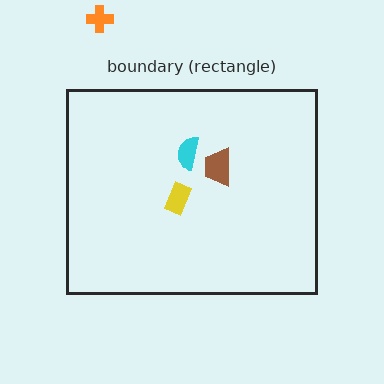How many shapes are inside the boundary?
3 inside, 1 outside.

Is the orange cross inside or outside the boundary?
Outside.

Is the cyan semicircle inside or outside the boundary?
Inside.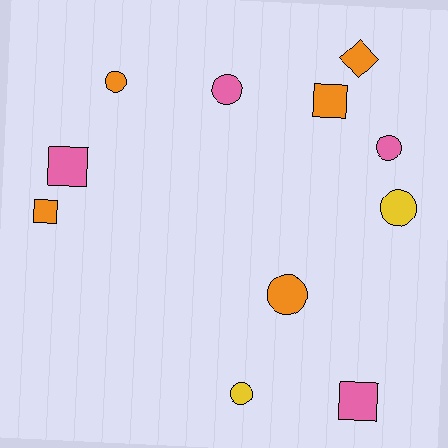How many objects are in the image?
There are 11 objects.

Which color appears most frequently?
Orange, with 5 objects.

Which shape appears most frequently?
Circle, with 6 objects.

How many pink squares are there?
There are 2 pink squares.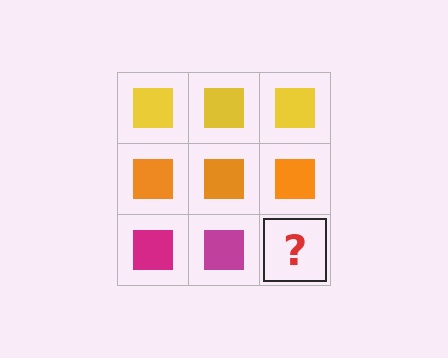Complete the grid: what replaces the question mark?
The question mark should be replaced with a magenta square.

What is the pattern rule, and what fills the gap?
The rule is that each row has a consistent color. The gap should be filled with a magenta square.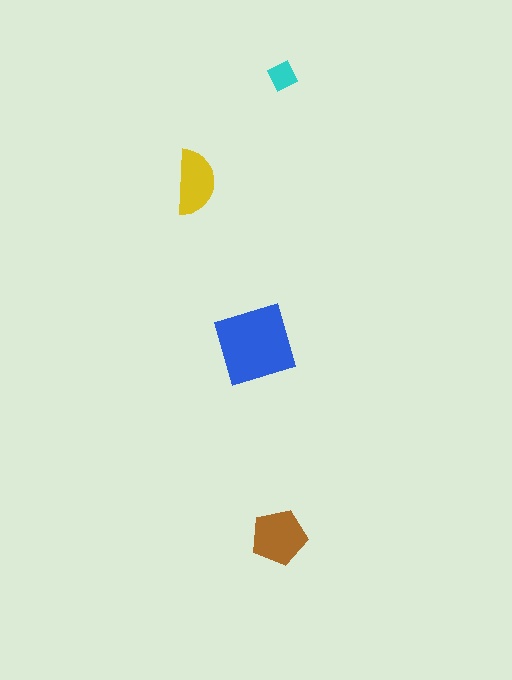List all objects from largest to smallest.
The blue square, the brown pentagon, the yellow semicircle, the cyan diamond.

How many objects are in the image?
There are 4 objects in the image.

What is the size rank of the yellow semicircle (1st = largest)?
3rd.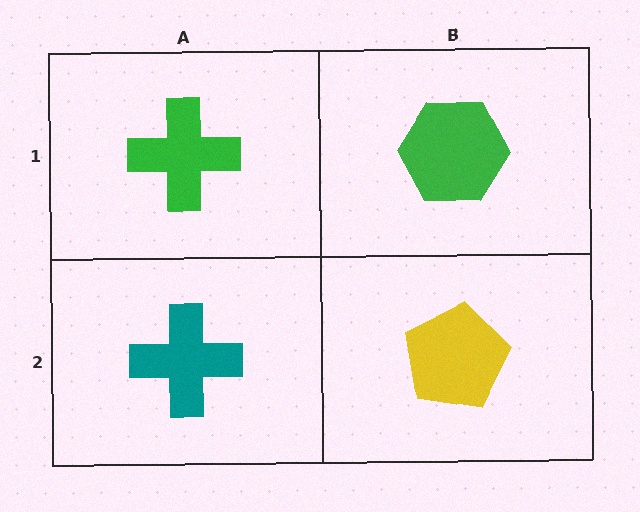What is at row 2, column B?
A yellow pentagon.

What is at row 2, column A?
A teal cross.